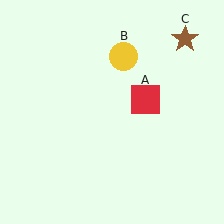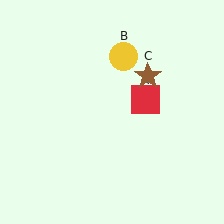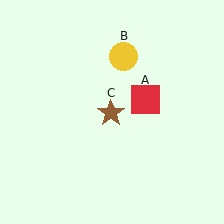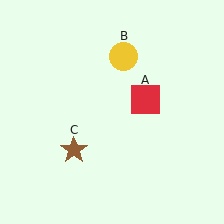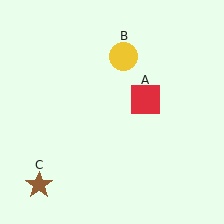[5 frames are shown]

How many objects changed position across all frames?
1 object changed position: brown star (object C).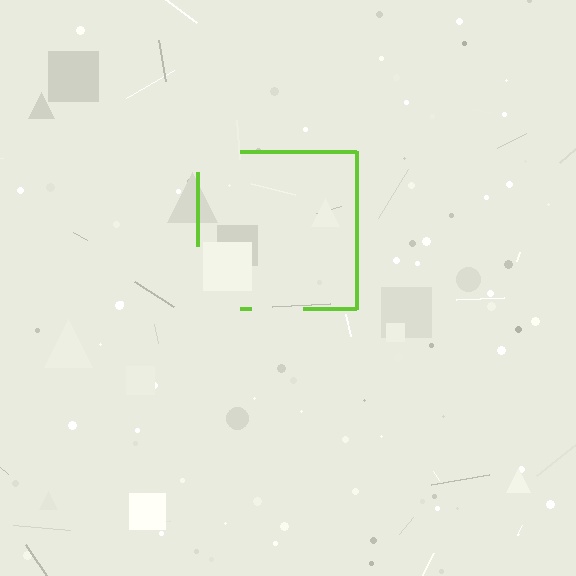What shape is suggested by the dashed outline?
The dashed outline suggests a square.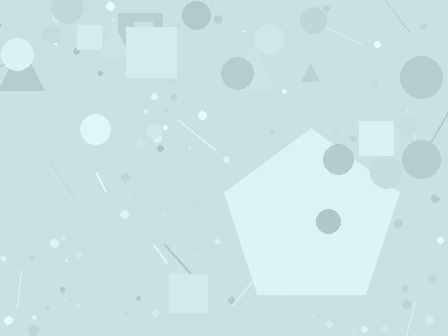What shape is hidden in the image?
A pentagon is hidden in the image.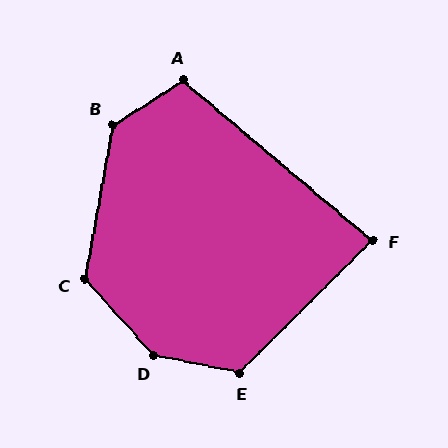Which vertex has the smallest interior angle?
F, at approximately 85 degrees.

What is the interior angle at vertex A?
Approximately 108 degrees (obtuse).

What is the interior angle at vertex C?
Approximately 128 degrees (obtuse).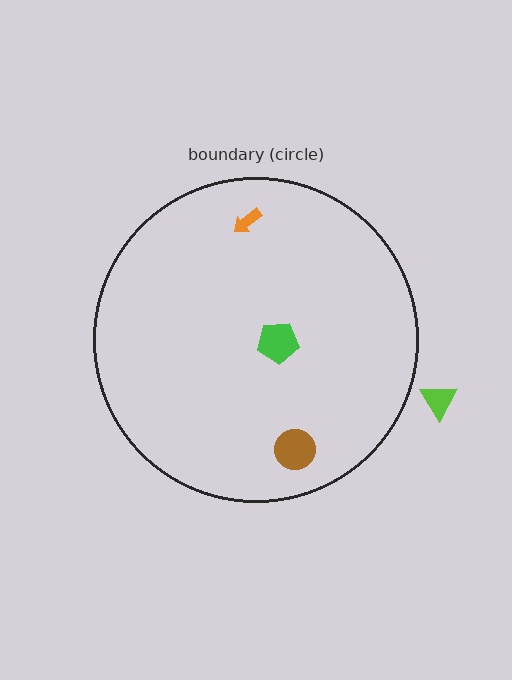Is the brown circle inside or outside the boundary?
Inside.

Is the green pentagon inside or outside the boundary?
Inside.